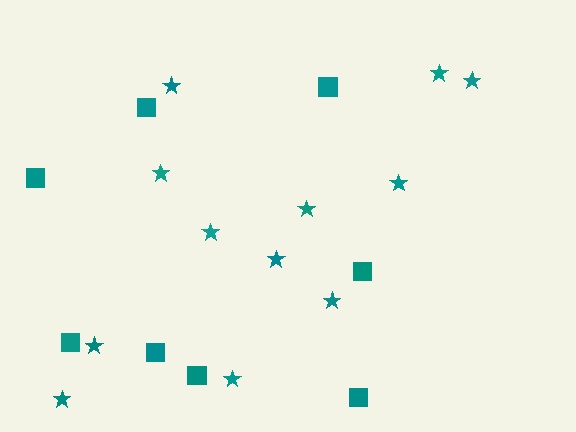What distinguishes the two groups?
There are 2 groups: one group of stars (12) and one group of squares (8).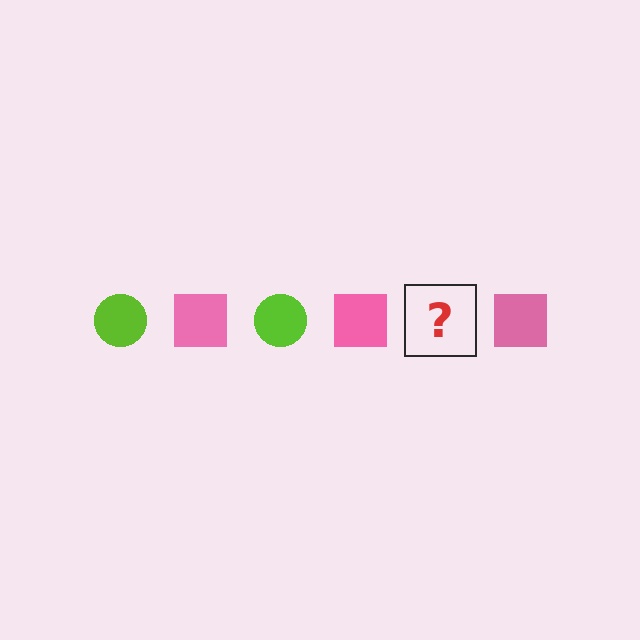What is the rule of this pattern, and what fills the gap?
The rule is that the pattern alternates between lime circle and pink square. The gap should be filled with a lime circle.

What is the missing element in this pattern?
The missing element is a lime circle.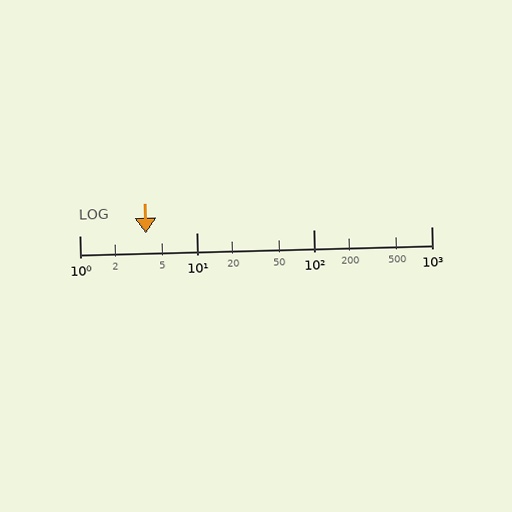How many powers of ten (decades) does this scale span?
The scale spans 3 decades, from 1 to 1000.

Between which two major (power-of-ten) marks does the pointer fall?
The pointer is between 1 and 10.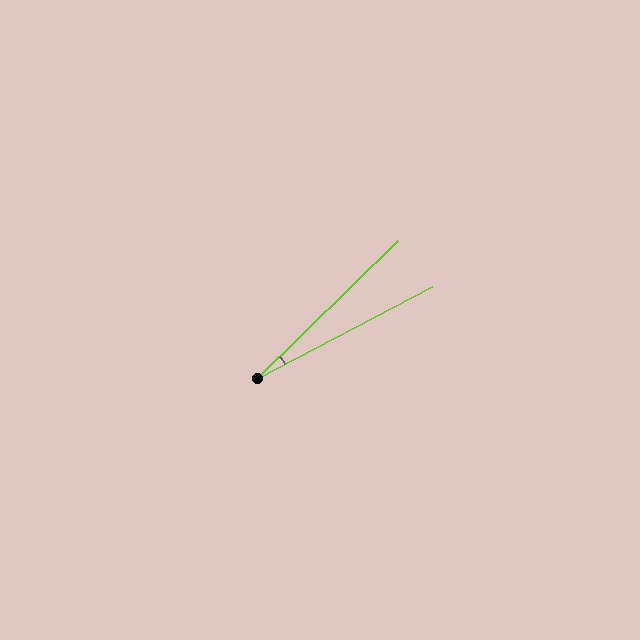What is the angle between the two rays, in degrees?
Approximately 17 degrees.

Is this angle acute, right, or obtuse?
It is acute.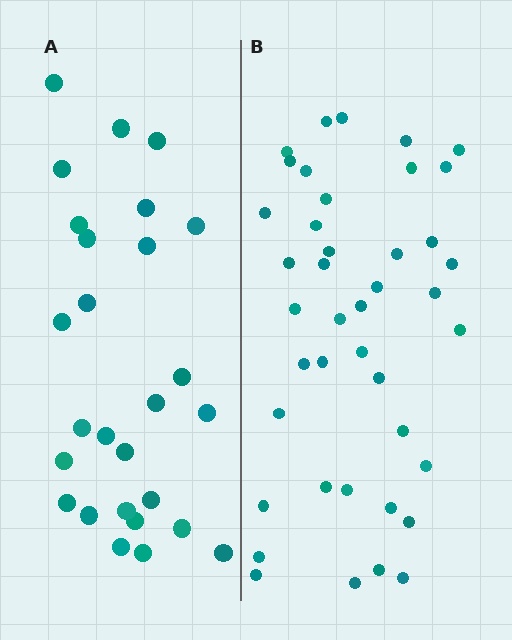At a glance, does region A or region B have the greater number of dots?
Region B (the right region) has more dots.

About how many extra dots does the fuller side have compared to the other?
Region B has approximately 15 more dots than region A.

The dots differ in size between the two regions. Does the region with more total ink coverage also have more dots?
No. Region A has more total ink coverage because its dots are larger, but region B actually contains more individual dots. Total area can be misleading — the number of items is what matters here.